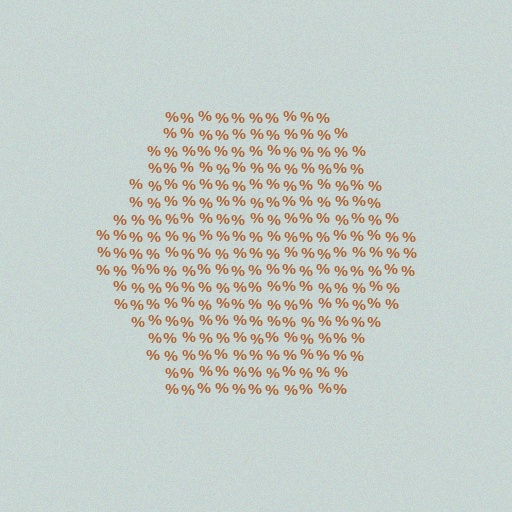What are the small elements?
The small elements are percent signs.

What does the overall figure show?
The overall figure shows a hexagon.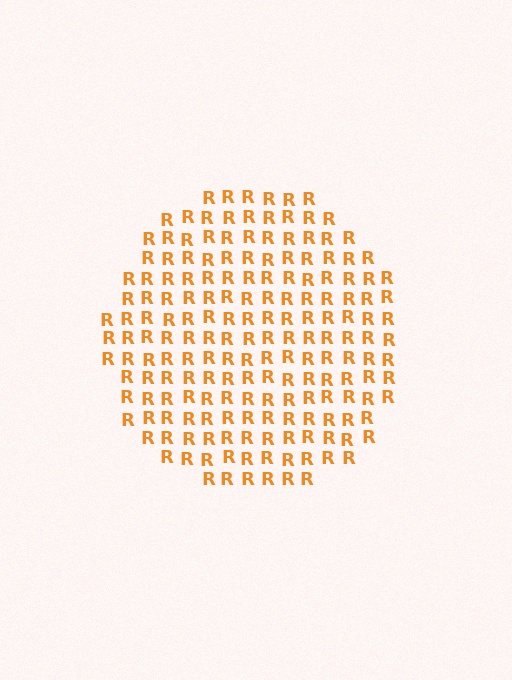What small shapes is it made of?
It is made of small letter R's.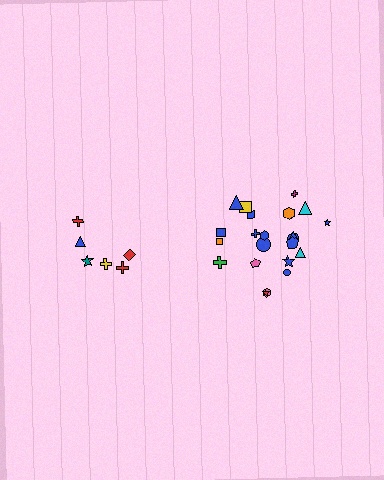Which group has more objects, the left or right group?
The right group.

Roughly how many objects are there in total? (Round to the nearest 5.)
Roughly 30 objects in total.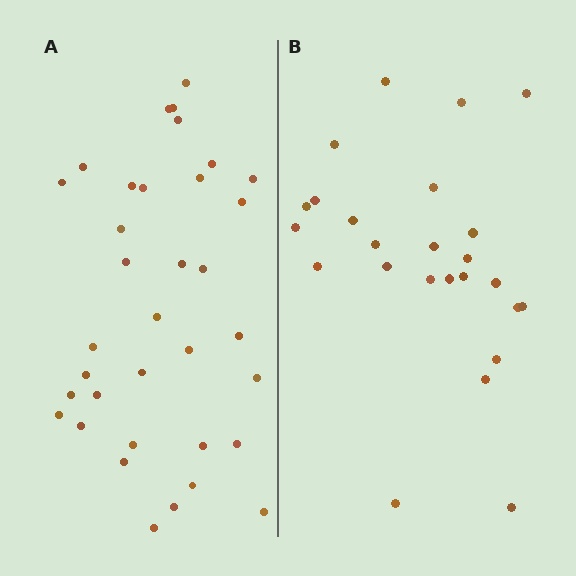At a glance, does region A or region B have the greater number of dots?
Region A (the left region) has more dots.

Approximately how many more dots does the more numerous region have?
Region A has roughly 10 or so more dots than region B.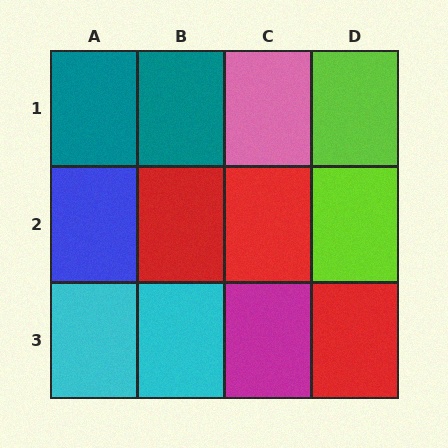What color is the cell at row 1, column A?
Teal.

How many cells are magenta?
1 cell is magenta.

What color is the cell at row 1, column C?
Pink.